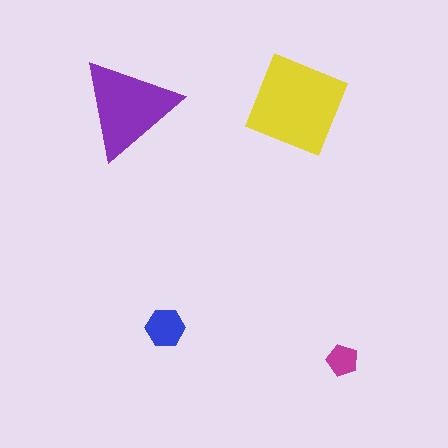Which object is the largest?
The yellow diamond.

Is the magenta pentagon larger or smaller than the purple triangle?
Smaller.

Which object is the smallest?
The magenta pentagon.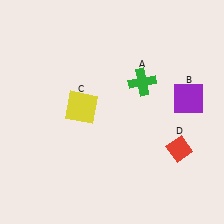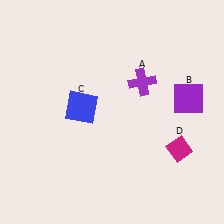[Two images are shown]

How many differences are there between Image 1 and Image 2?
There are 3 differences between the two images.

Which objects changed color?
A changed from green to purple. C changed from yellow to blue. D changed from red to magenta.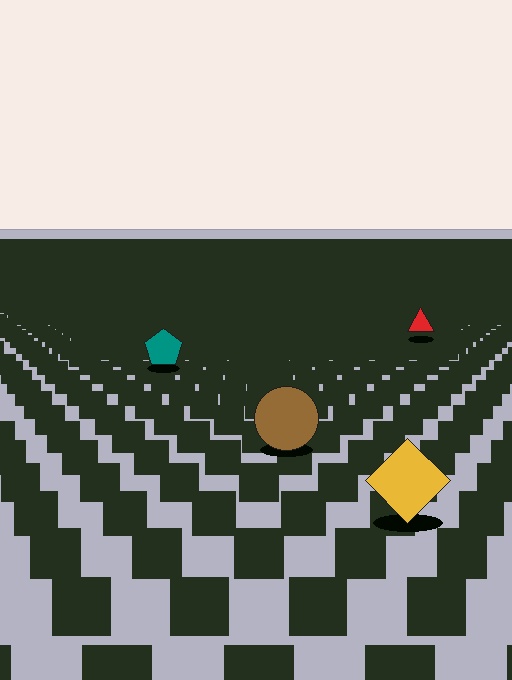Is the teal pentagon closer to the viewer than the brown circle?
No. The brown circle is closer — you can tell from the texture gradient: the ground texture is coarser near it.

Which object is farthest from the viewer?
The red triangle is farthest from the viewer. It appears smaller and the ground texture around it is denser.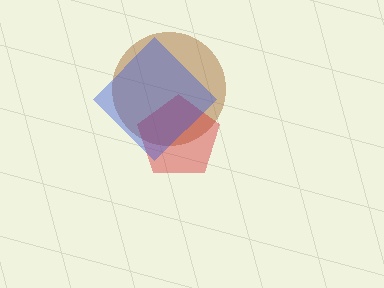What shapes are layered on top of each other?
The layered shapes are: a brown circle, a red pentagon, a blue diamond.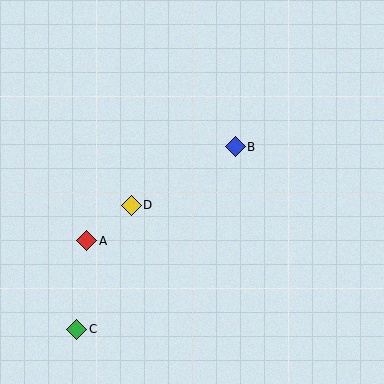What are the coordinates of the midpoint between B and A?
The midpoint between B and A is at (161, 194).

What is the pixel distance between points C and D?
The distance between C and D is 136 pixels.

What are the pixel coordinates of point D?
Point D is at (131, 205).